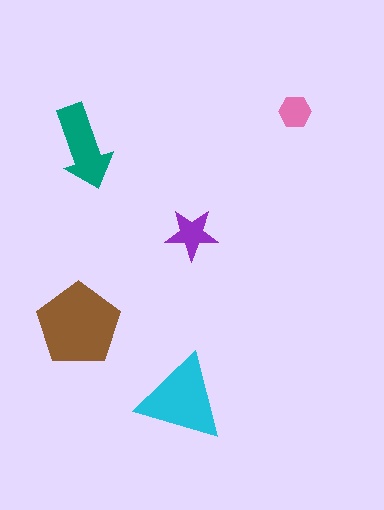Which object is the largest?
The brown pentagon.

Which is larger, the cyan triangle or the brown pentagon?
The brown pentagon.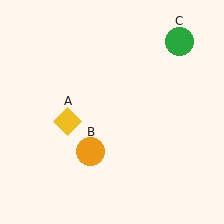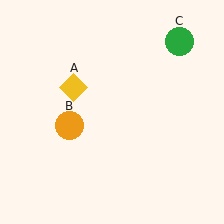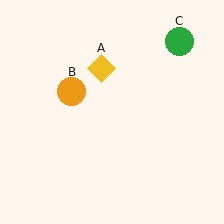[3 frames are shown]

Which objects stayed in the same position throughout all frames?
Green circle (object C) remained stationary.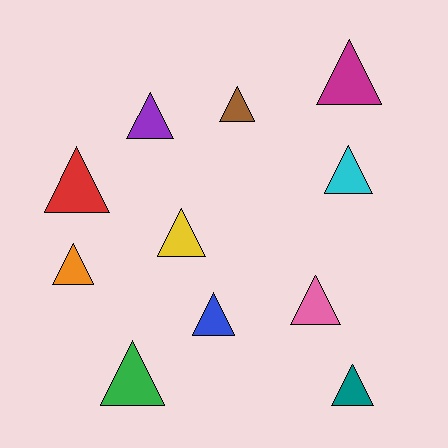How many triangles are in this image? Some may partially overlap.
There are 11 triangles.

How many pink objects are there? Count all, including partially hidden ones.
There is 1 pink object.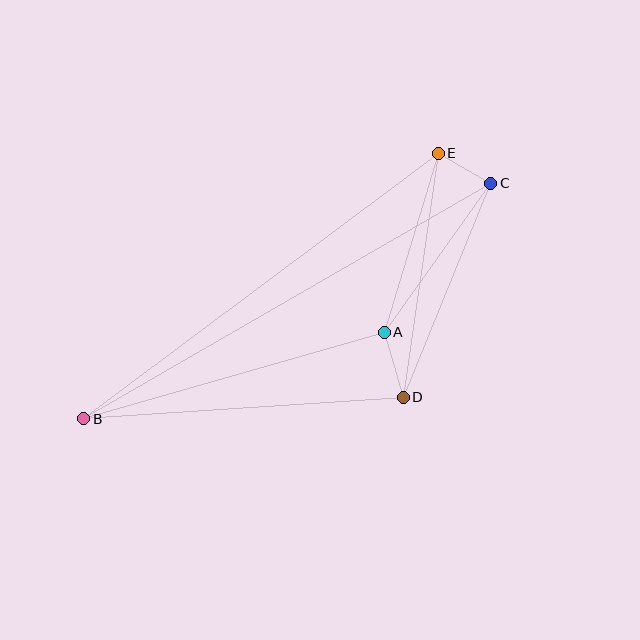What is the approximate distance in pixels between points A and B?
The distance between A and B is approximately 313 pixels.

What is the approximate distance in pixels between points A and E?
The distance between A and E is approximately 187 pixels.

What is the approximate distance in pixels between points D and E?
The distance between D and E is approximately 247 pixels.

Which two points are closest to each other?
Points C and E are closest to each other.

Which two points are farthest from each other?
Points B and C are farthest from each other.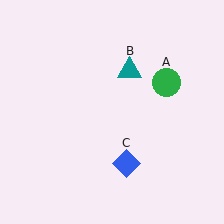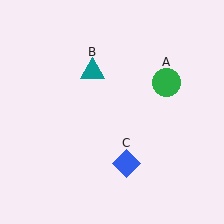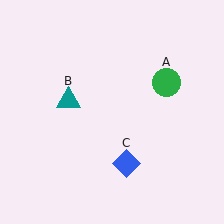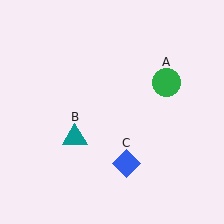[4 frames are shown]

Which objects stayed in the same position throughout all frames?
Green circle (object A) and blue diamond (object C) remained stationary.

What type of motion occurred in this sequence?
The teal triangle (object B) rotated counterclockwise around the center of the scene.